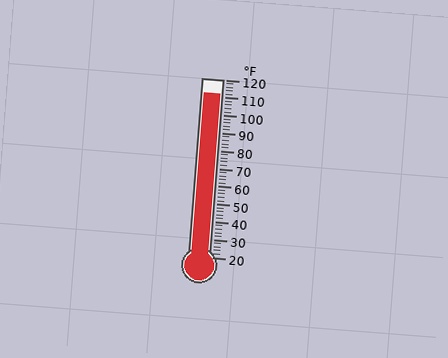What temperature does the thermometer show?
The thermometer shows approximately 112°F.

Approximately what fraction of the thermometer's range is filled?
The thermometer is filled to approximately 90% of its range.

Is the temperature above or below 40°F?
The temperature is above 40°F.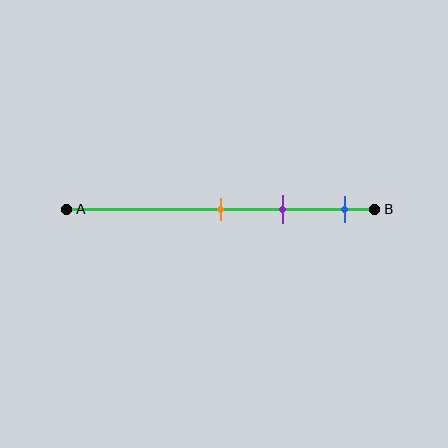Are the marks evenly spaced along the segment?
Yes, the marks are approximately evenly spaced.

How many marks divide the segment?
There are 3 marks dividing the segment.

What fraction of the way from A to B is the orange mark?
The orange mark is approximately 50% (0.5) of the way from A to B.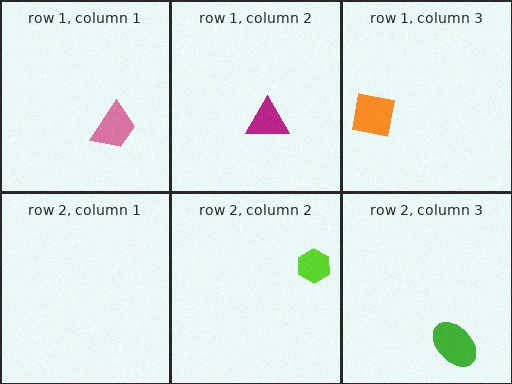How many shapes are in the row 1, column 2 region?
1.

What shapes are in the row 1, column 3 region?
The orange square.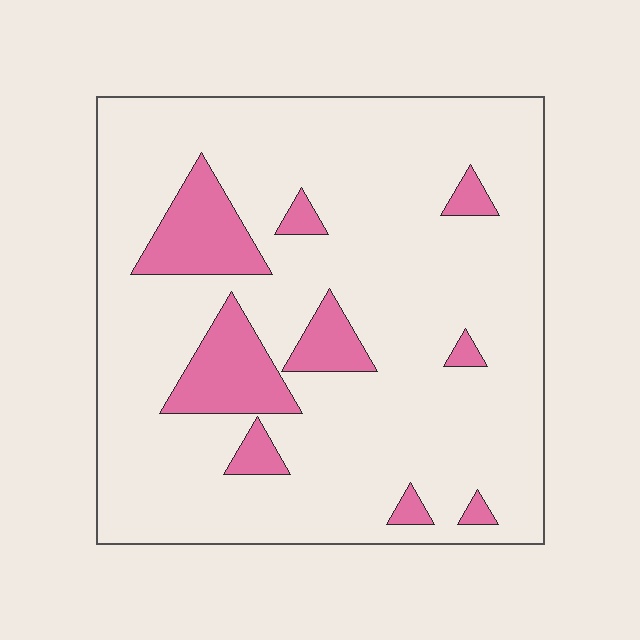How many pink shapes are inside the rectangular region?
9.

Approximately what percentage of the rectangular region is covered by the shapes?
Approximately 15%.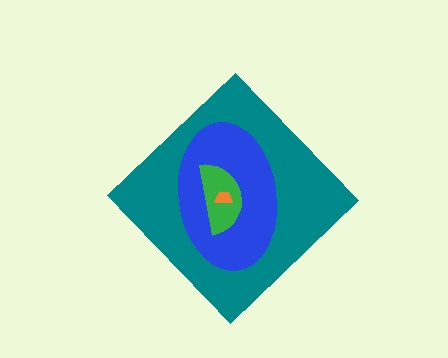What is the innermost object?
The orange trapezoid.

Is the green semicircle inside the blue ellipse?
Yes.